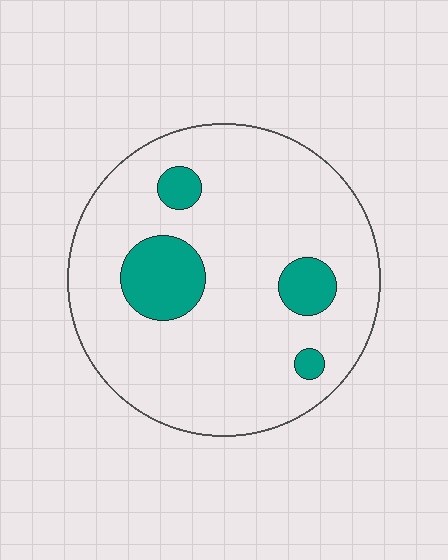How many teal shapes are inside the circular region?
4.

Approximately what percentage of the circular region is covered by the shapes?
Approximately 15%.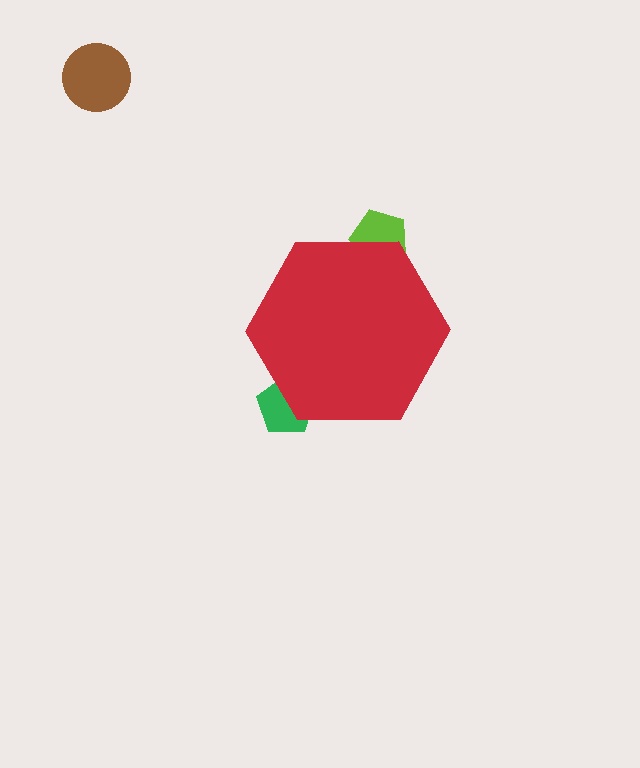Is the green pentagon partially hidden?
Yes, the green pentagon is partially hidden behind the red hexagon.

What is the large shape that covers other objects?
A red hexagon.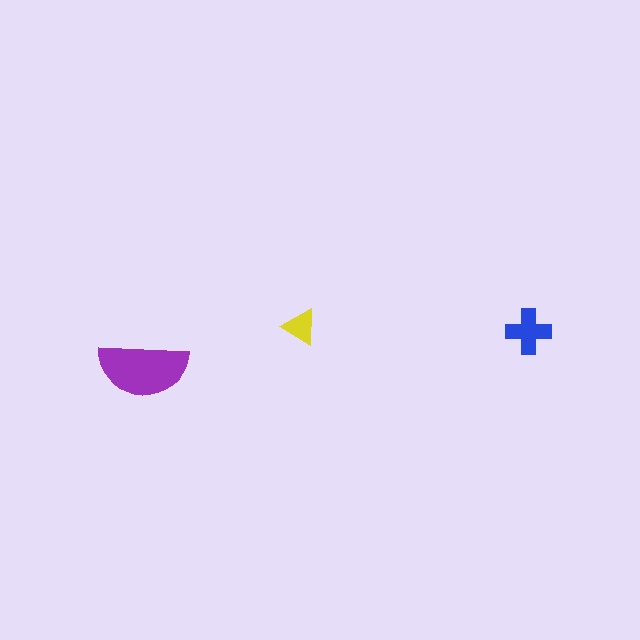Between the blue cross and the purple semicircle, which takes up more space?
The purple semicircle.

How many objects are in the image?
There are 3 objects in the image.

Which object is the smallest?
The yellow triangle.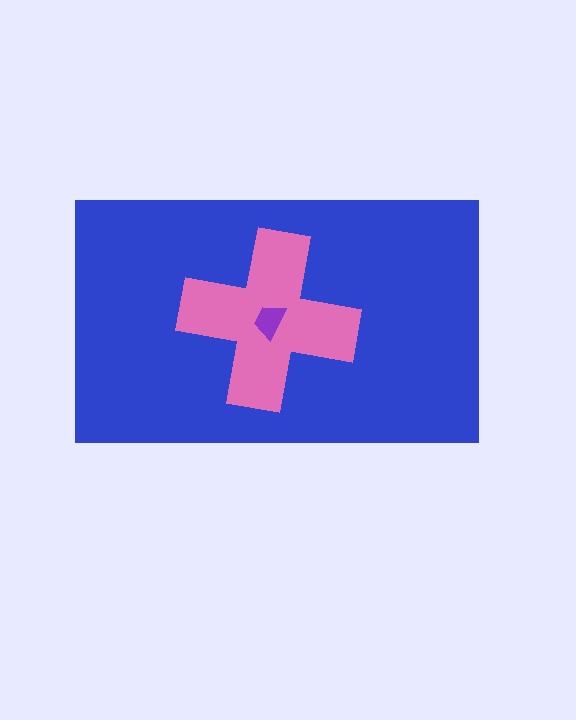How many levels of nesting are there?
3.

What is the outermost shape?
The blue rectangle.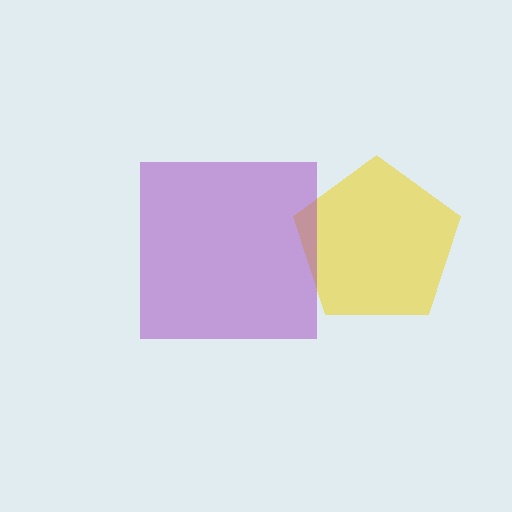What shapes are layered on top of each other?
The layered shapes are: a yellow pentagon, a purple square.